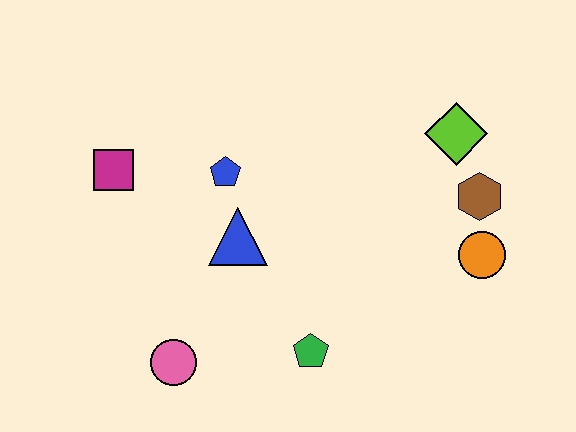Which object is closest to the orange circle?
The brown hexagon is closest to the orange circle.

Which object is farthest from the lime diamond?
The pink circle is farthest from the lime diamond.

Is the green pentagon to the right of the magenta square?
Yes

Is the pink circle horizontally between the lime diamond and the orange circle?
No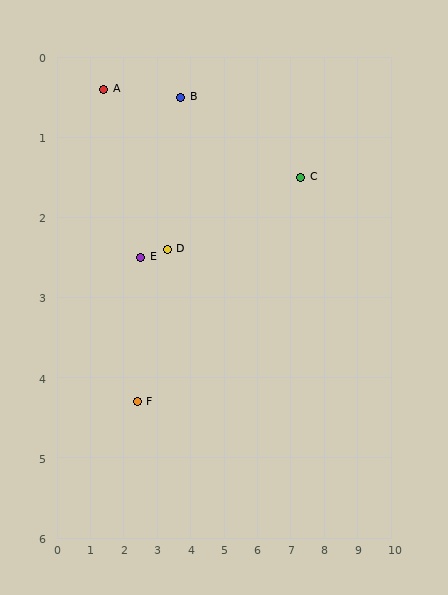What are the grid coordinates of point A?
Point A is at approximately (1.4, 0.4).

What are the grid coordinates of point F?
Point F is at approximately (2.4, 4.3).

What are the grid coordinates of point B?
Point B is at approximately (3.7, 0.5).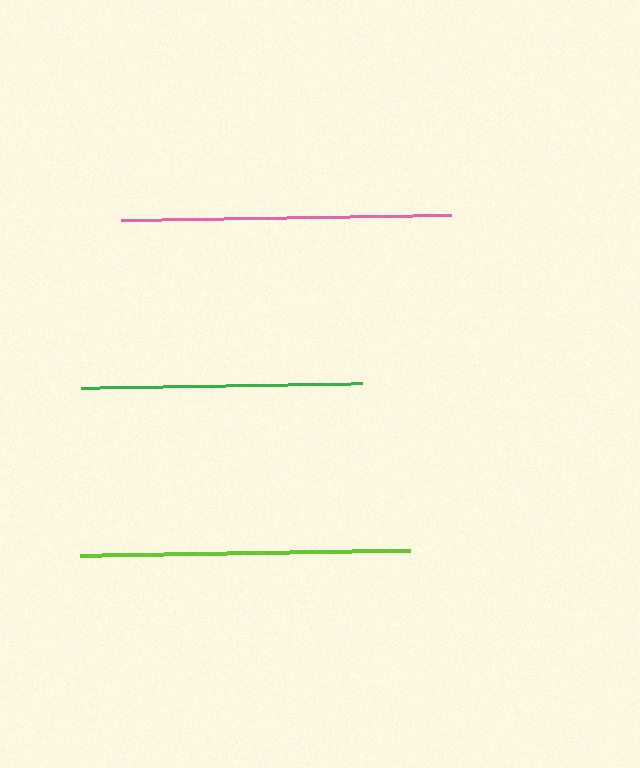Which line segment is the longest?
The pink line is the longest at approximately 331 pixels.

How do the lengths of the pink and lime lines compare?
The pink and lime lines are approximately the same length.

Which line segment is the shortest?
The green line is the shortest at approximately 281 pixels.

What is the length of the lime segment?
The lime segment is approximately 329 pixels long.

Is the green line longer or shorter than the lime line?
The lime line is longer than the green line.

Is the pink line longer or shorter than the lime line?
The pink line is longer than the lime line.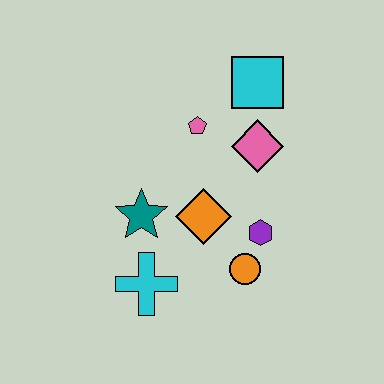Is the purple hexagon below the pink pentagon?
Yes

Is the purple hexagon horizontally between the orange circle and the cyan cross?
No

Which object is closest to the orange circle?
The purple hexagon is closest to the orange circle.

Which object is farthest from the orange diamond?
The cyan square is farthest from the orange diamond.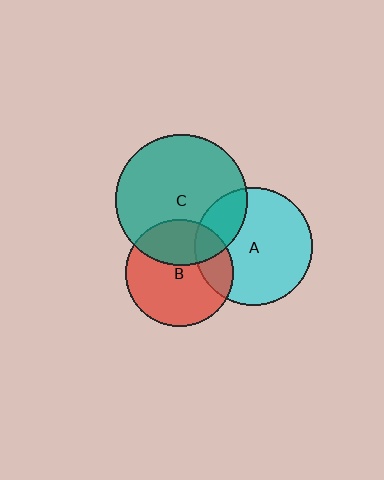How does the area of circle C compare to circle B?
Approximately 1.5 times.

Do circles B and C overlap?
Yes.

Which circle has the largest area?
Circle C (teal).